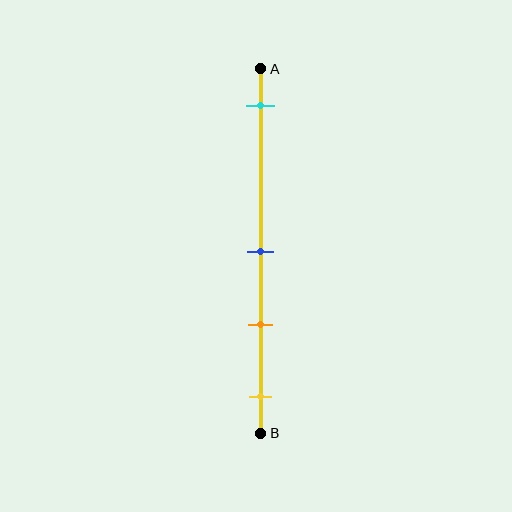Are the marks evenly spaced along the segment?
No, the marks are not evenly spaced.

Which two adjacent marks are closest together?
The blue and orange marks are the closest adjacent pair.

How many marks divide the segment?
There are 4 marks dividing the segment.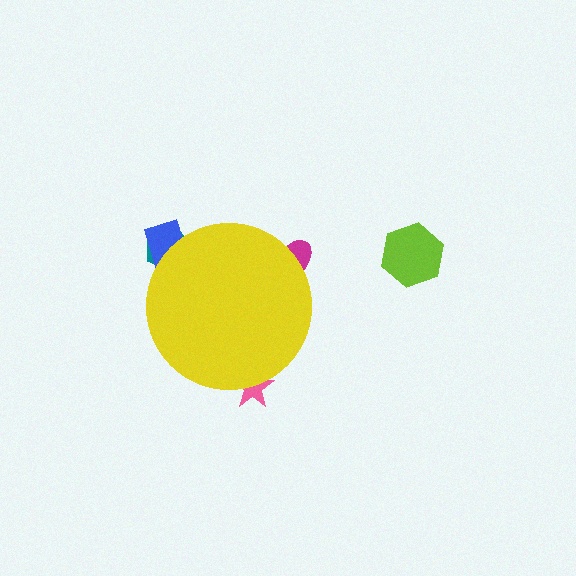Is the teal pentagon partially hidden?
Yes, the teal pentagon is partially hidden behind the yellow circle.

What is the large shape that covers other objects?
A yellow circle.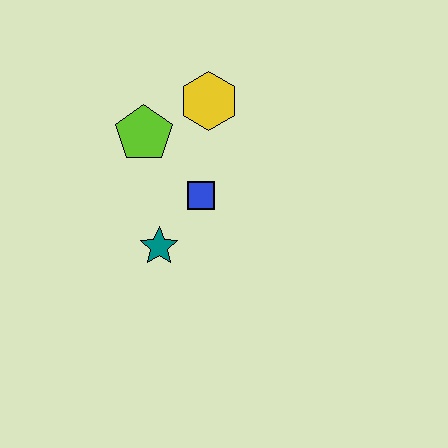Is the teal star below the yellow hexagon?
Yes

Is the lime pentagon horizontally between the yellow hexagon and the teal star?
No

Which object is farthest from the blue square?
The yellow hexagon is farthest from the blue square.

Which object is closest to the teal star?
The blue square is closest to the teal star.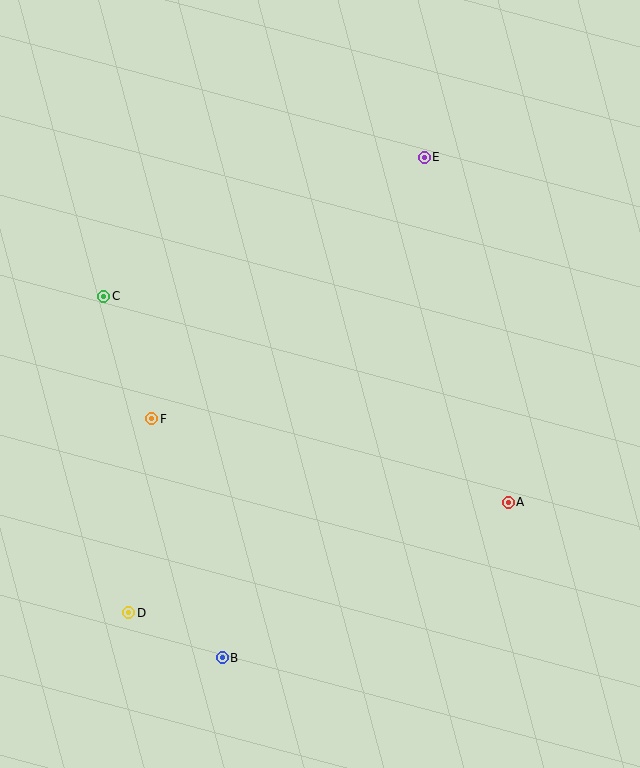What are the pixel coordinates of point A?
Point A is at (508, 502).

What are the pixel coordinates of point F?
Point F is at (152, 419).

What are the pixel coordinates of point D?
Point D is at (129, 613).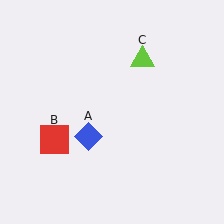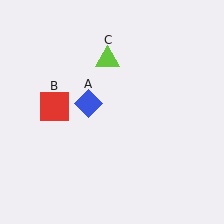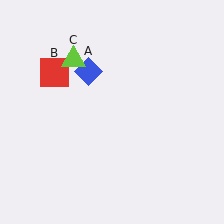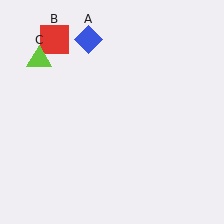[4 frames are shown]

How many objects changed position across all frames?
3 objects changed position: blue diamond (object A), red square (object B), lime triangle (object C).